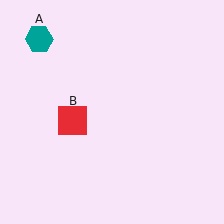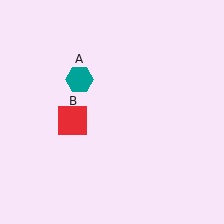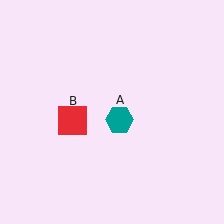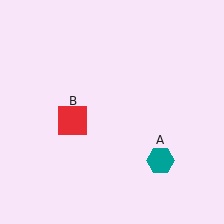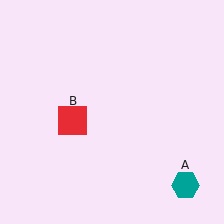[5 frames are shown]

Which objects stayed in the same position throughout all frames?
Red square (object B) remained stationary.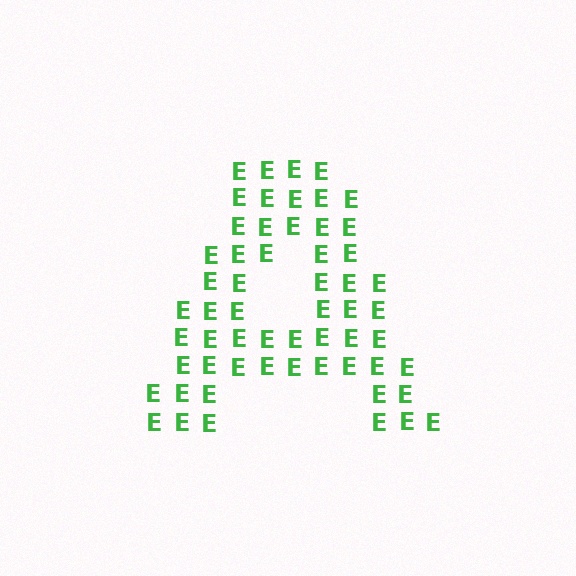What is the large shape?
The large shape is the letter A.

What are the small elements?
The small elements are letter E's.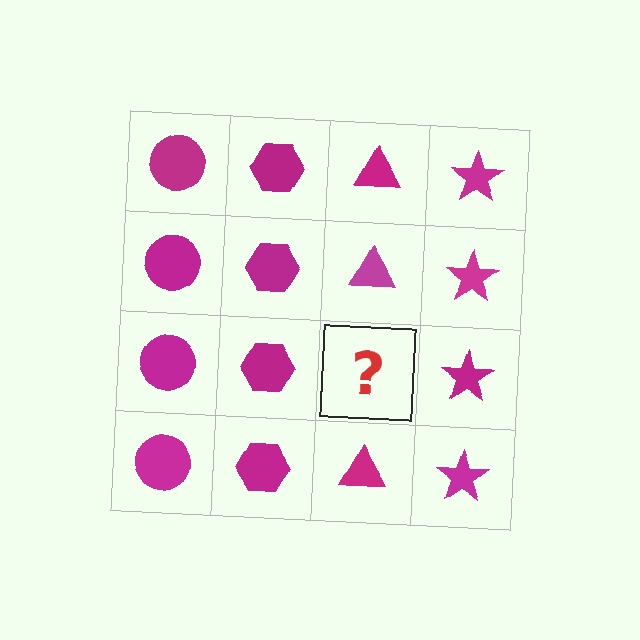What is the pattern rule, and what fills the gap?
The rule is that each column has a consistent shape. The gap should be filled with a magenta triangle.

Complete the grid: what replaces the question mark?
The question mark should be replaced with a magenta triangle.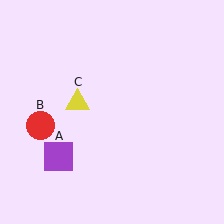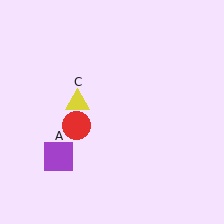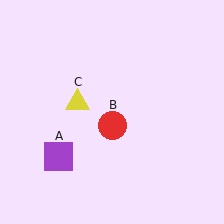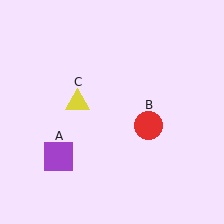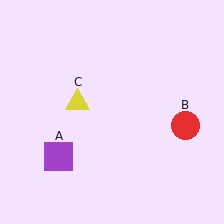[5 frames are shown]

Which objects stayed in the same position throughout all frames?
Purple square (object A) and yellow triangle (object C) remained stationary.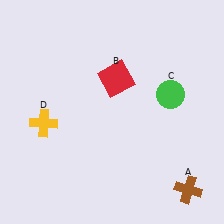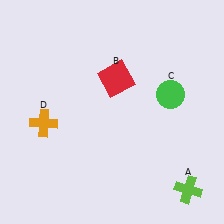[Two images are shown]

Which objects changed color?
A changed from brown to lime. D changed from yellow to orange.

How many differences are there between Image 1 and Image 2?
There are 2 differences between the two images.